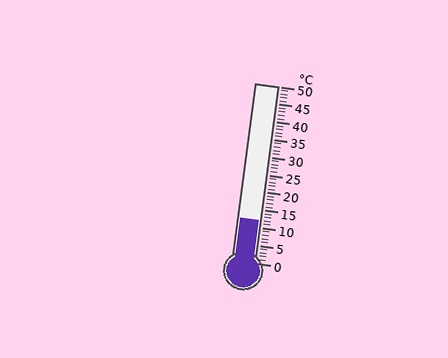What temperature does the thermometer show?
The thermometer shows approximately 12°C.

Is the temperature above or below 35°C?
The temperature is below 35°C.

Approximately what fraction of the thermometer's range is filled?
The thermometer is filled to approximately 25% of its range.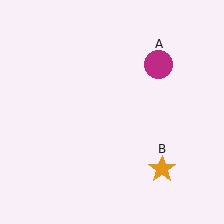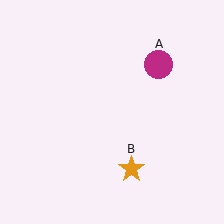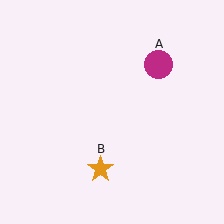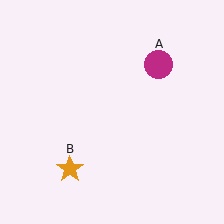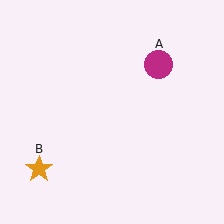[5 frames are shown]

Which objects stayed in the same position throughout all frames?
Magenta circle (object A) remained stationary.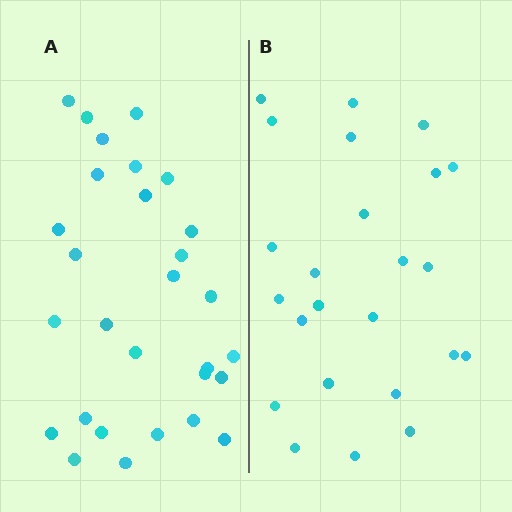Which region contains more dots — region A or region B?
Region A (the left region) has more dots.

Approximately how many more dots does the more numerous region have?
Region A has about 5 more dots than region B.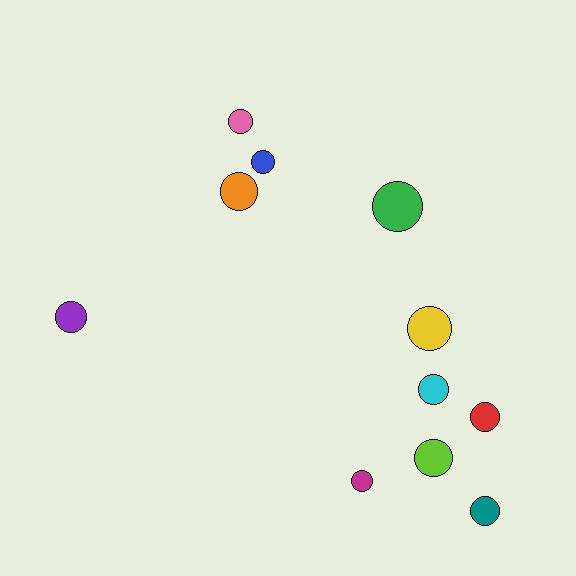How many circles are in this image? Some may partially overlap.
There are 11 circles.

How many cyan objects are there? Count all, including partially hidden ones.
There is 1 cyan object.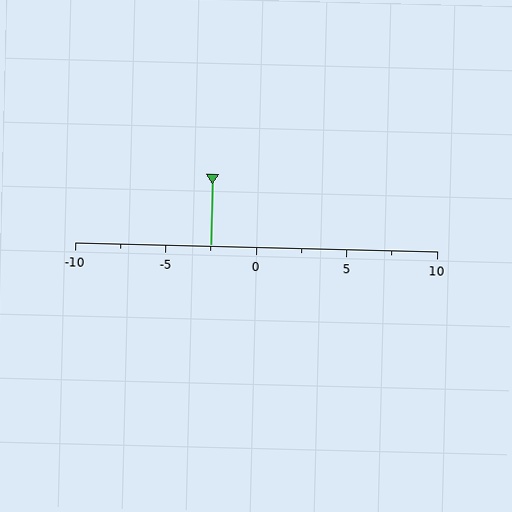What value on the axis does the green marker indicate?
The marker indicates approximately -2.5.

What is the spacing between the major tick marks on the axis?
The major ticks are spaced 5 apart.